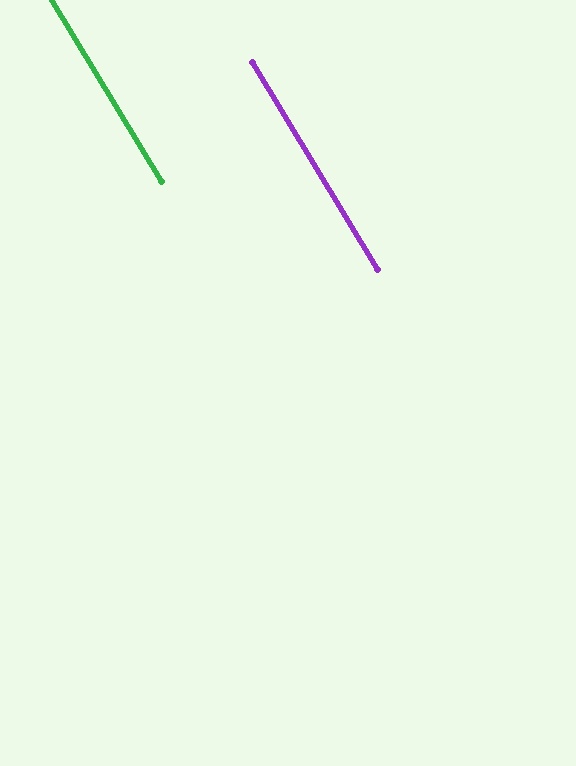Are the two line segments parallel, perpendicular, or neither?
Parallel — their directions differ by only 0.2°.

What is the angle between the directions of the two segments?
Approximately 0 degrees.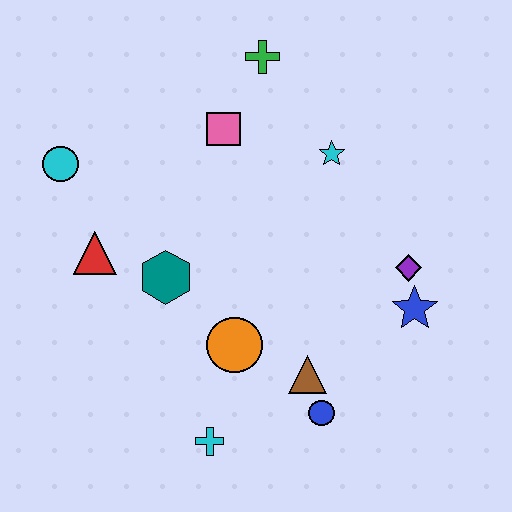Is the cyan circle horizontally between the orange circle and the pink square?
No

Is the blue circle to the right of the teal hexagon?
Yes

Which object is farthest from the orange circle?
The green cross is farthest from the orange circle.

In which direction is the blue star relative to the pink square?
The blue star is to the right of the pink square.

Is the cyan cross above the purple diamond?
No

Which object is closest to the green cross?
The pink square is closest to the green cross.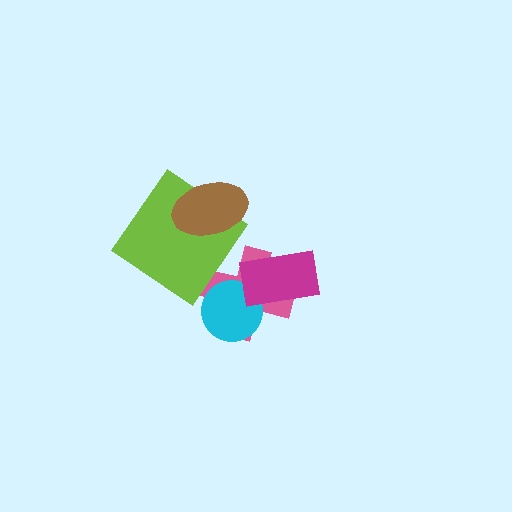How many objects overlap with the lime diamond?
1 object overlaps with the lime diamond.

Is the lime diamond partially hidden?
Yes, it is partially covered by another shape.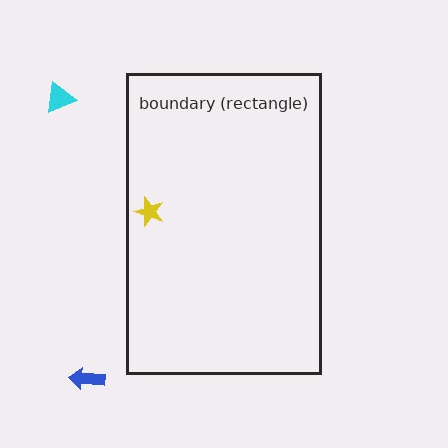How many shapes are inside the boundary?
1 inside, 2 outside.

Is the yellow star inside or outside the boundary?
Inside.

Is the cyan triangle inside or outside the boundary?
Outside.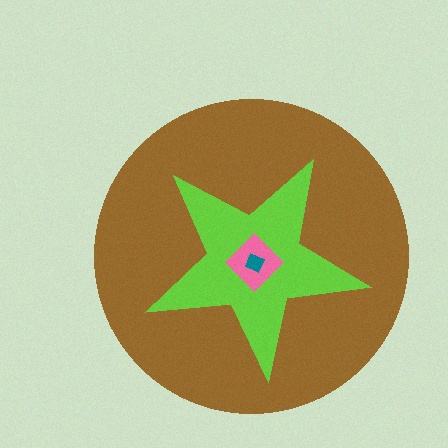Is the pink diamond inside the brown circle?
Yes.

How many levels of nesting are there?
4.